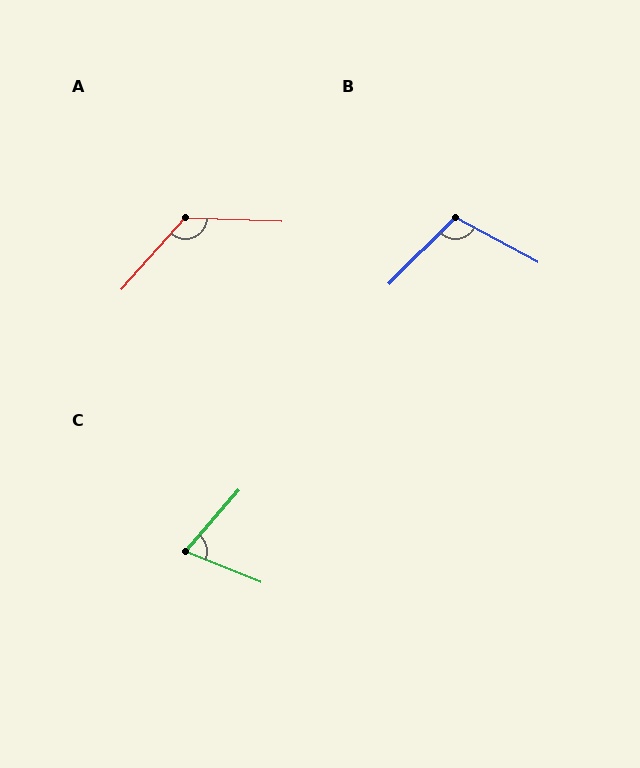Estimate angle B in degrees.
Approximately 107 degrees.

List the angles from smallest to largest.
C (71°), B (107°), A (129°).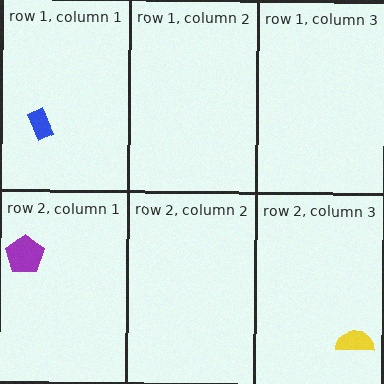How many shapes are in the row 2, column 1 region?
1.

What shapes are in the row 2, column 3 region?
The yellow semicircle.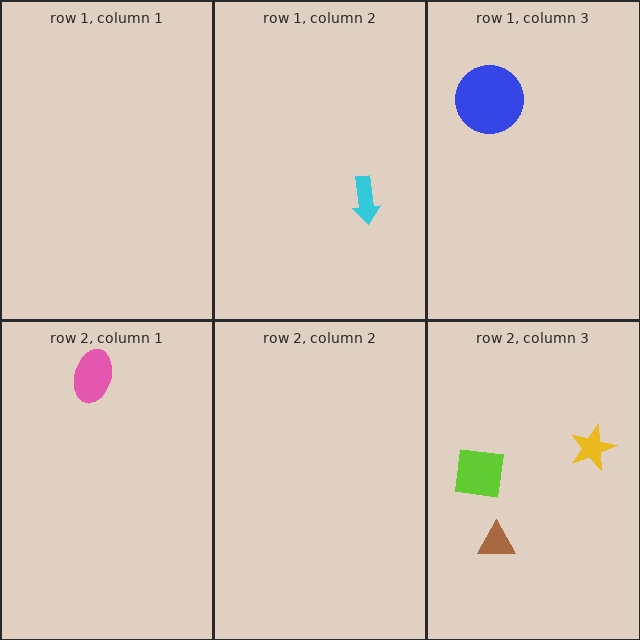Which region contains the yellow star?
The row 2, column 3 region.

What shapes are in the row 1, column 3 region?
The blue circle.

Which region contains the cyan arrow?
The row 1, column 2 region.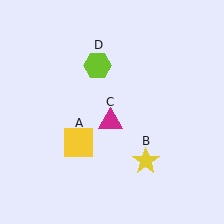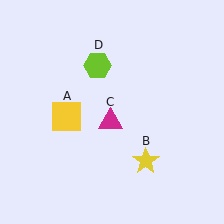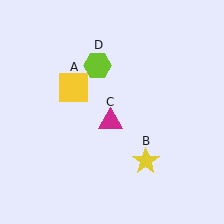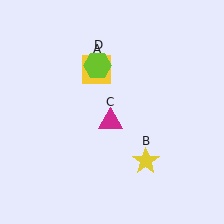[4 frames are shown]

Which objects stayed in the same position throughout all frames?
Yellow star (object B) and magenta triangle (object C) and lime hexagon (object D) remained stationary.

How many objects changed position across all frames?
1 object changed position: yellow square (object A).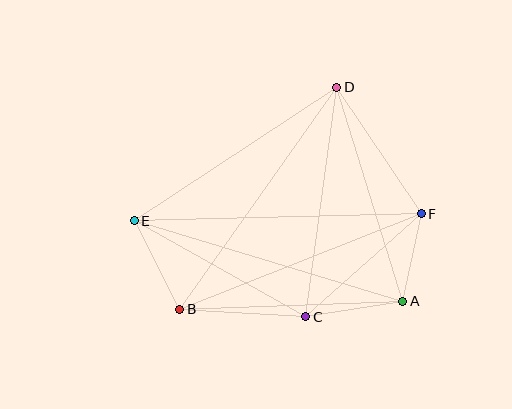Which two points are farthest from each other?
Points E and F are farthest from each other.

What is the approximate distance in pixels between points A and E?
The distance between A and E is approximately 280 pixels.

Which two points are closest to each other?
Points A and F are closest to each other.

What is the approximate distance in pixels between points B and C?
The distance between B and C is approximately 126 pixels.